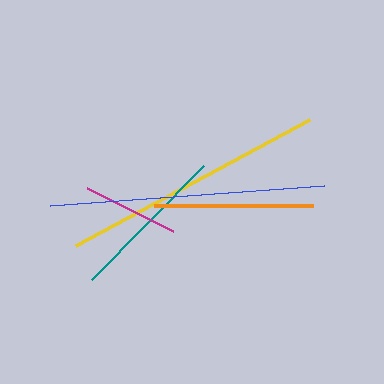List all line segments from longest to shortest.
From longest to shortest: blue, yellow, teal, orange, magenta.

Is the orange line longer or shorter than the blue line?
The blue line is longer than the orange line.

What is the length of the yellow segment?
The yellow segment is approximately 267 pixels long.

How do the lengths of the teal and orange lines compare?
The teal and orange lines are approximately the same length.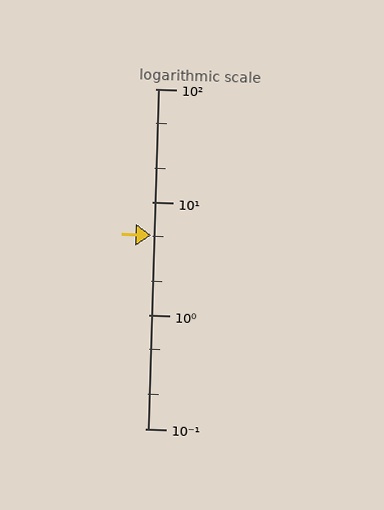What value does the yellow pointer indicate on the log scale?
The pointer indicates approximately 5.1.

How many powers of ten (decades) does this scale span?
The scale spans 3 decades, from 0.1 to 100.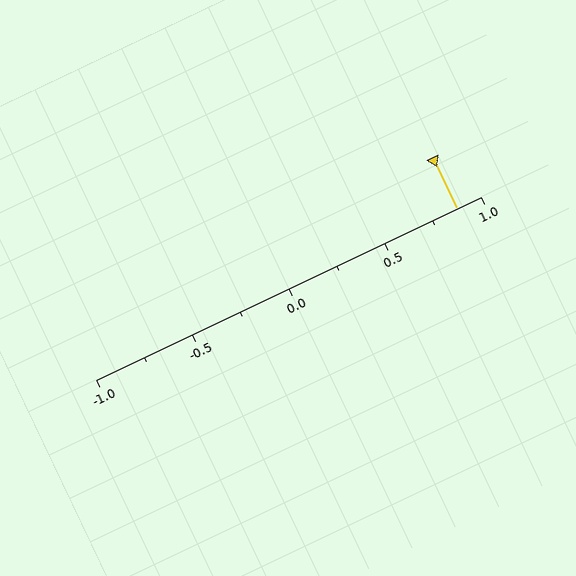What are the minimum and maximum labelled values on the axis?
The axis runs from -1.0 to 1.0.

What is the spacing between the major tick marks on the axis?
The major ticks are spaced 0.5 apart.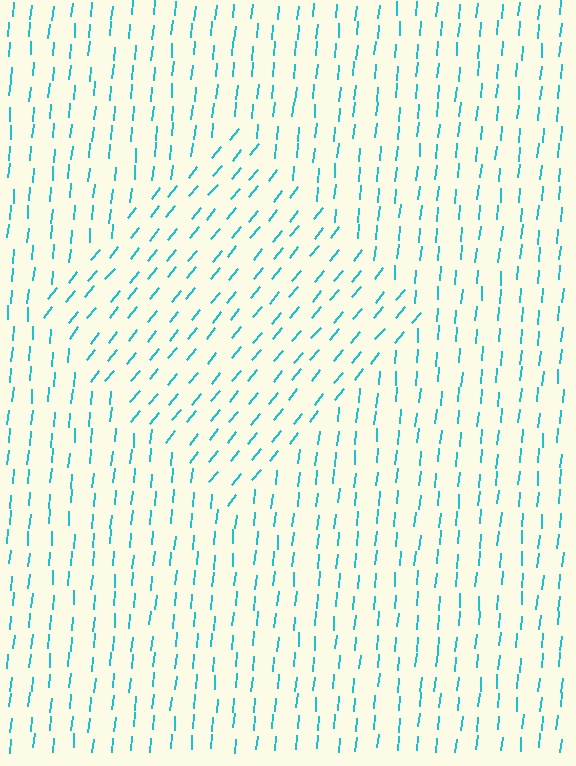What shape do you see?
I see a diamond.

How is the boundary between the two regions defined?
The boundary is defined purely by a change in line orientation (approximately 34 degrees difference). All lines are the same color and thickness.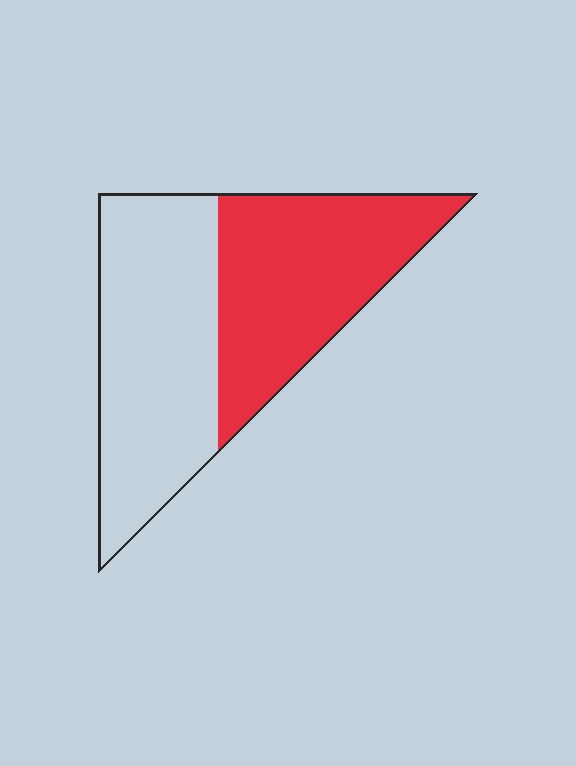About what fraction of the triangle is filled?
About one half (1/2).